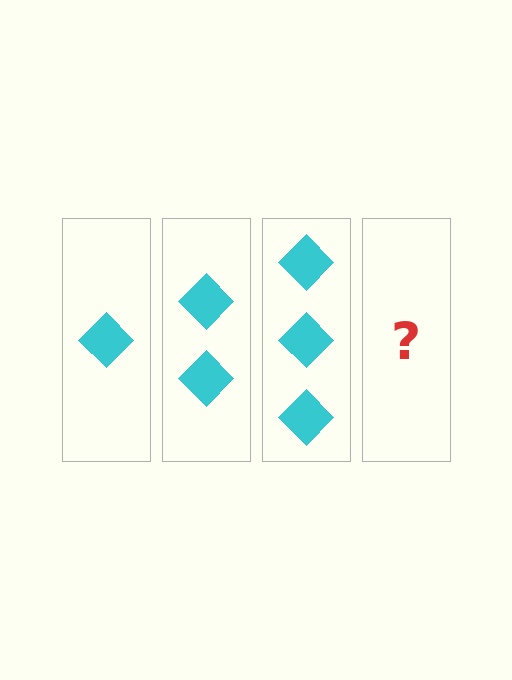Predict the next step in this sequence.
The next step is 4 diamonds.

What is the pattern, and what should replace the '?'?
The pattern is that each step adds one more diamond. The '?' should be 4 diamonds.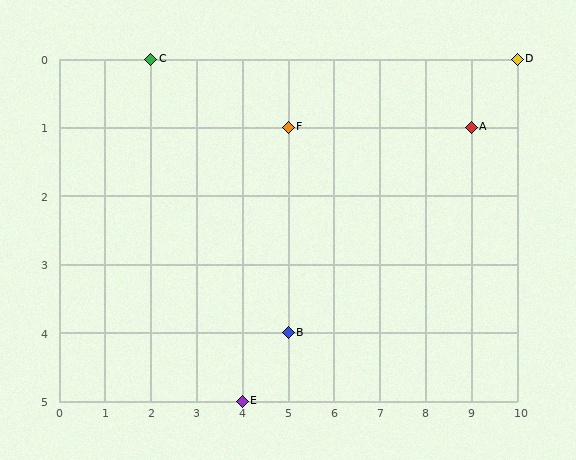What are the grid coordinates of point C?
Point C is at grid coordinates (2, 0).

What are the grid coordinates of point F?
Point F is at grid coordinates (5, 1).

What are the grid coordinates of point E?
Point E is at grid coordinates (4, 5).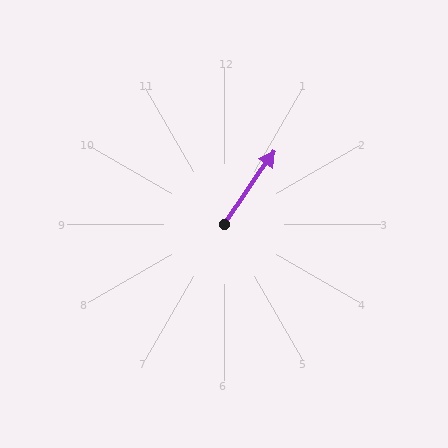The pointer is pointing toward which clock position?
Roughly 1 o'clock.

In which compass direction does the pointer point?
Northeast.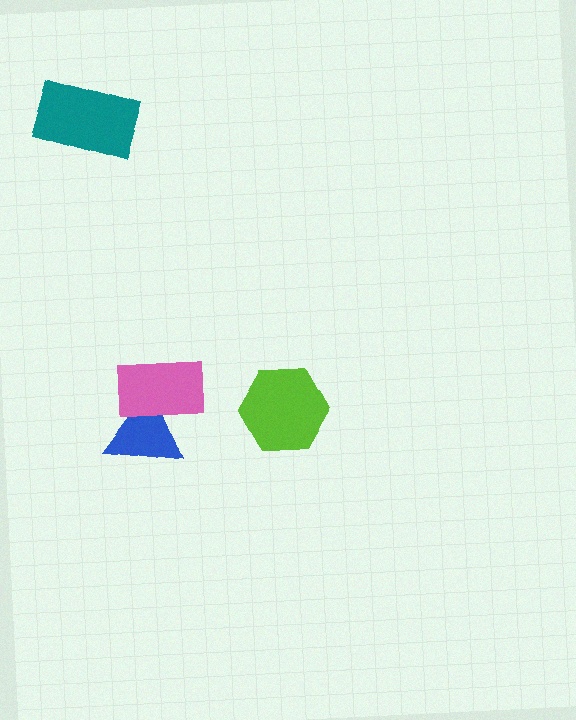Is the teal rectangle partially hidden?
No, no other shape covers it.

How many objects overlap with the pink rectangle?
1 object overlaps with the pink rectangle.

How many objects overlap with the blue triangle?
1 object overlaps with the blue triangle.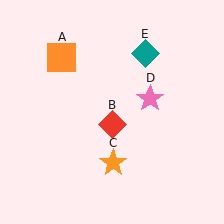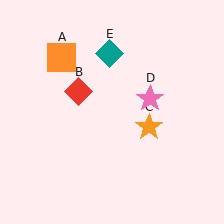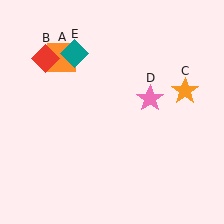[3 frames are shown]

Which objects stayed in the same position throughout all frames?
Orange square (object A) and pink star (object D) remained stationary.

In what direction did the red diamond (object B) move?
The red diamond (object B) moved up and to the left.